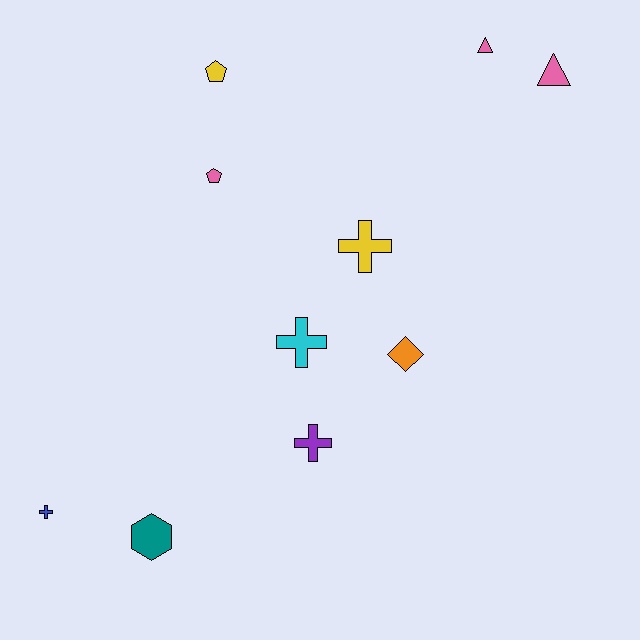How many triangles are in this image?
There are 2 triangles.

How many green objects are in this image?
There are no green objects.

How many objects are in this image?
There are 10 objects.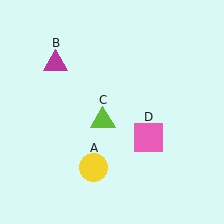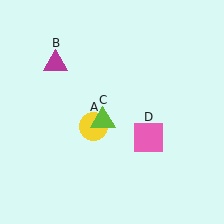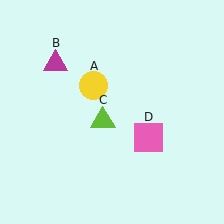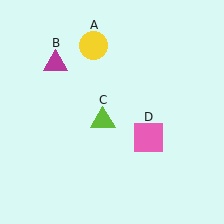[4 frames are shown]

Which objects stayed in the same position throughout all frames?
Magenta triangle (object B) and lime triangle (object C) and pink square (object D) remained stationary.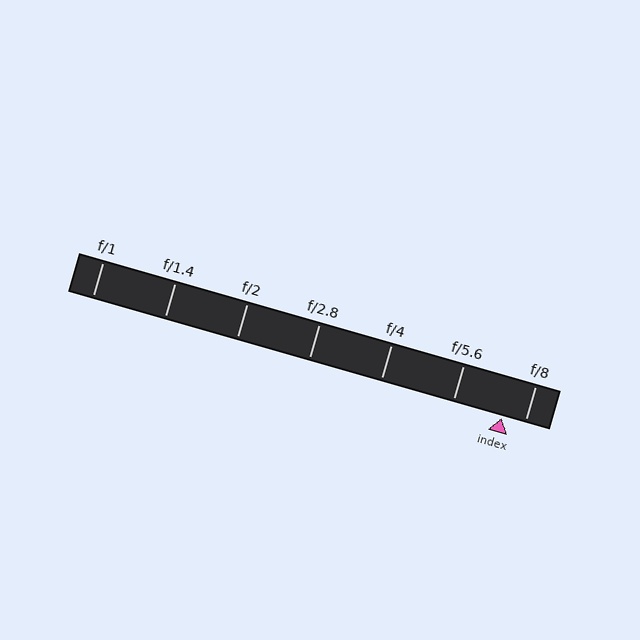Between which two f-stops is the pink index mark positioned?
The index mark is between f/5.6 and f/8.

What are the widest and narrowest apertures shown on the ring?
The widest aperture shown is f/1 and the narrowest is f/8.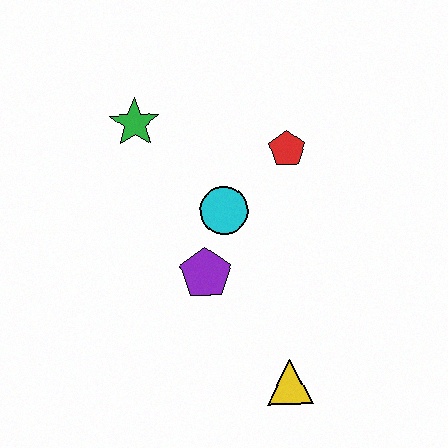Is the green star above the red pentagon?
Yes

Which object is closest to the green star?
The cyan circle is closest to the green star.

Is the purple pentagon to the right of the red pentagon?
No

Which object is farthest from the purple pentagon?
The green star is farthest from the purple pentagon.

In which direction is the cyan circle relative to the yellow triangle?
The cyan circle is above the yellow triangle.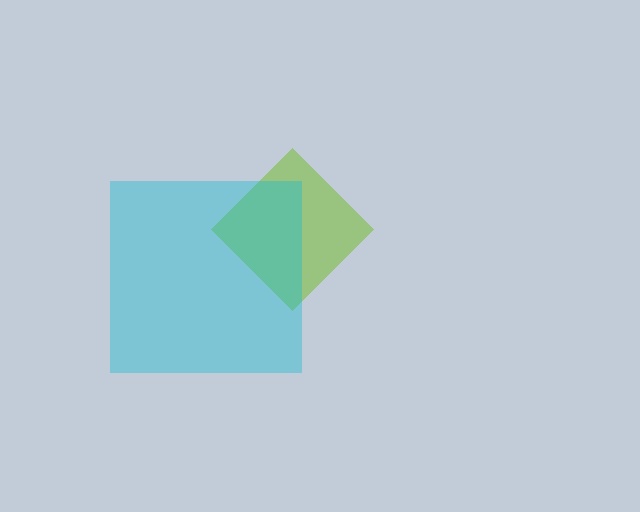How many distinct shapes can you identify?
There are 2 distinct shapes: a lime diamond, a cyan square.